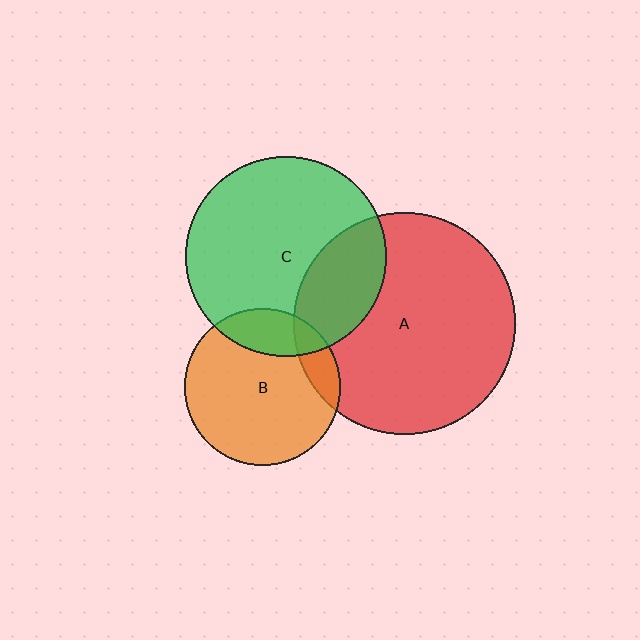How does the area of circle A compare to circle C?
Approximately 1.2 times.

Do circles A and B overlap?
Yes.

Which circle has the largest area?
Circle A (red).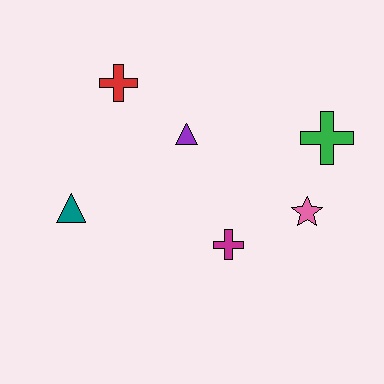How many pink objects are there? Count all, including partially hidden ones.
There is 1 pink object.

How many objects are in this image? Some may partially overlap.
There are 6 objects.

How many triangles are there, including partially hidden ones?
There are 2 triangles.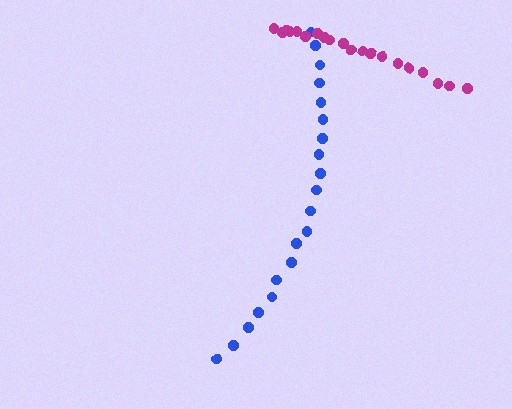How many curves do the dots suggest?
There are 2 distinct paths.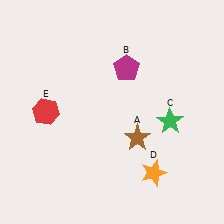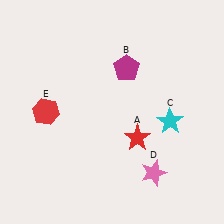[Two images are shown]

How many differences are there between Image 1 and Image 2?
There are 3 differences between the two images.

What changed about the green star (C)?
In Image 1, C is green. In Image 2, it changed to cyan.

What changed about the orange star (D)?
In Image 1, D is orange. In Image 2, it changed to pink.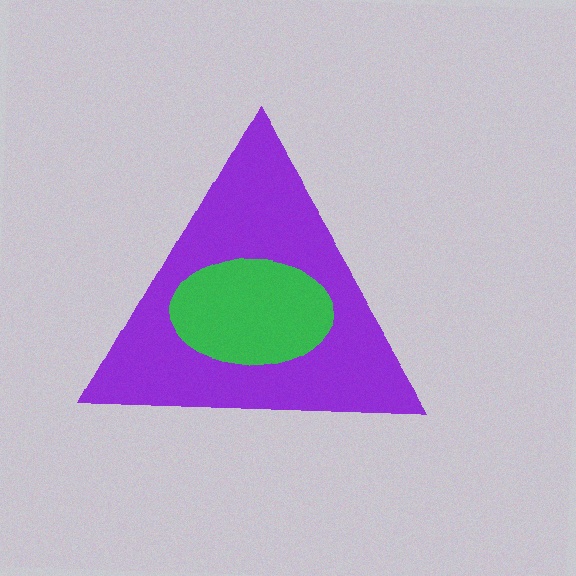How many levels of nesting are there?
2.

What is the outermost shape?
The purple triangle.